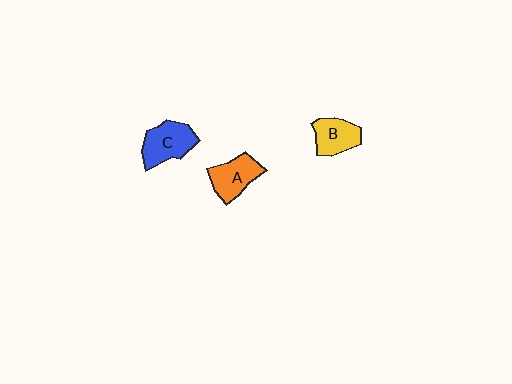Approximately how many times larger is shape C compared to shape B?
Approximately 1.2 times.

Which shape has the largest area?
Shape C (blue).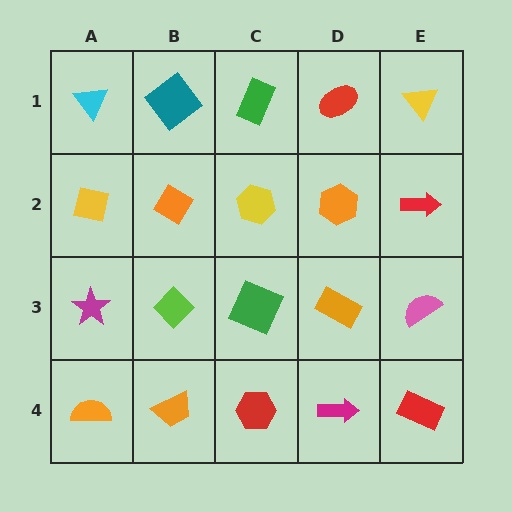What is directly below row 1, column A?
A yellow square.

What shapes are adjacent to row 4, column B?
A lime diamond (row 3, column B), an orange semicircle (row 4, column A), a red hexagon (row 4, column C).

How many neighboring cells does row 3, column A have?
3.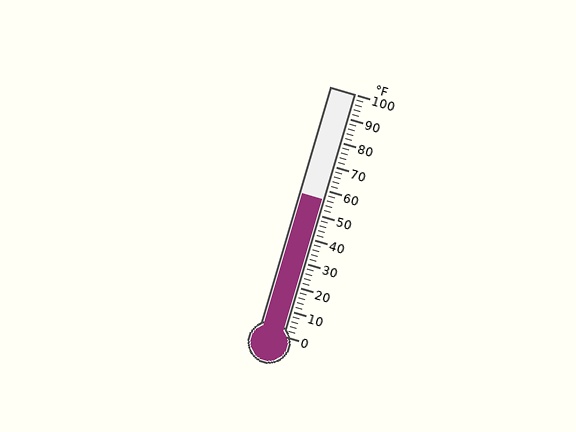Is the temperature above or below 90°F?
The temperature is below 90°F.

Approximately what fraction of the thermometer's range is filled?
The thermometer is filled to approximately 55% of its range.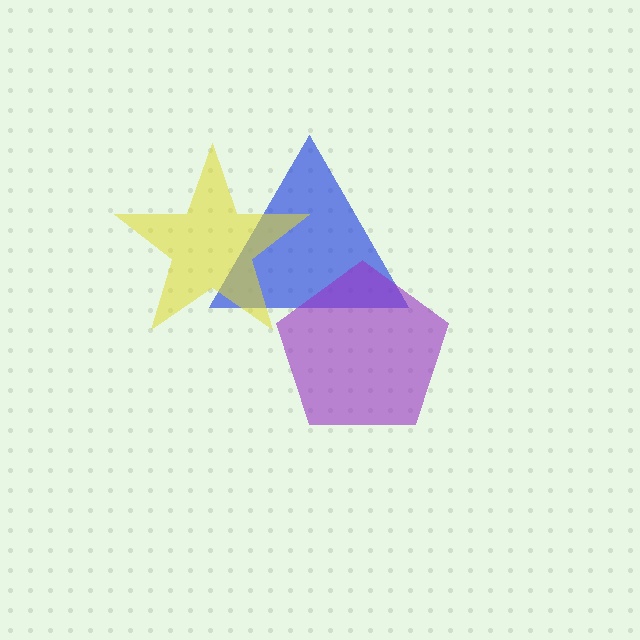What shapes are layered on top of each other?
The layered shapes are: a blue triangle, a yellow star, a purple pentagon.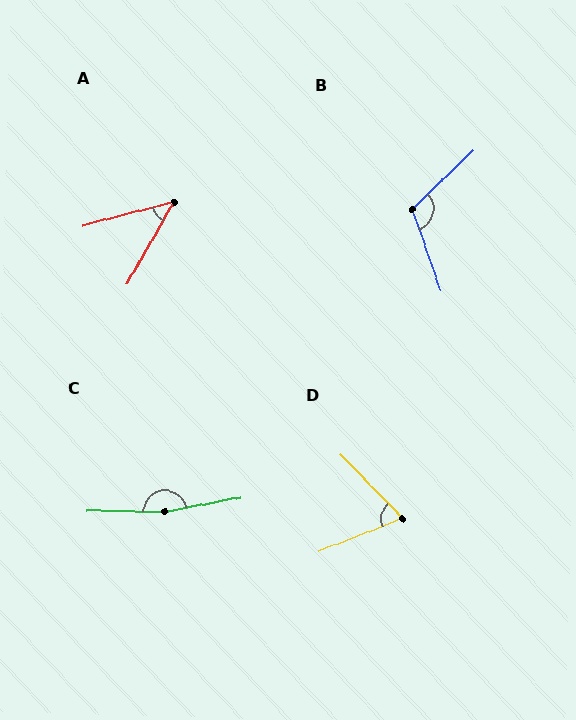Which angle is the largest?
C, at approximately 168 degrees.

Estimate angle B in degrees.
Approximately 114 degrees.